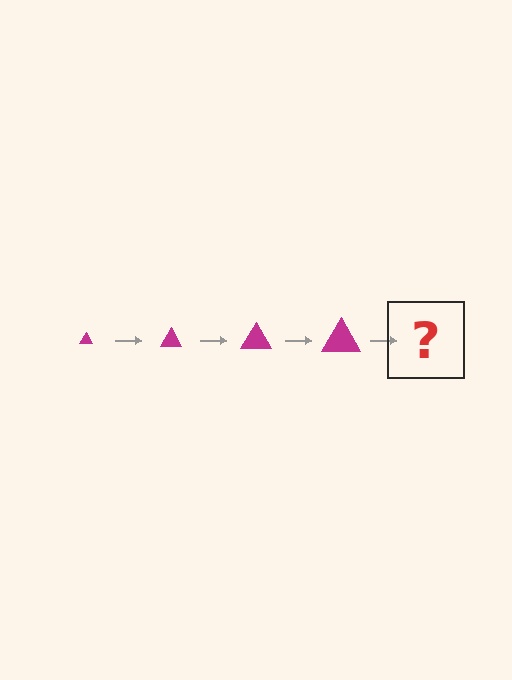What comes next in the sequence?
The next element should be a magenta triangle, larger than the previous one.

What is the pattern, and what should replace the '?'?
The pattern is that the triangle gets progressively larger each step. The '?' should be a magenta triangle, larger than the previous one.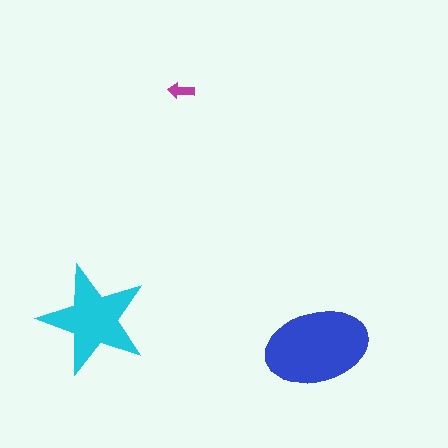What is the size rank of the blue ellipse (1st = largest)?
1st.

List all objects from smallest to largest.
The magenta arrow, the cyan star, the blue ellipse.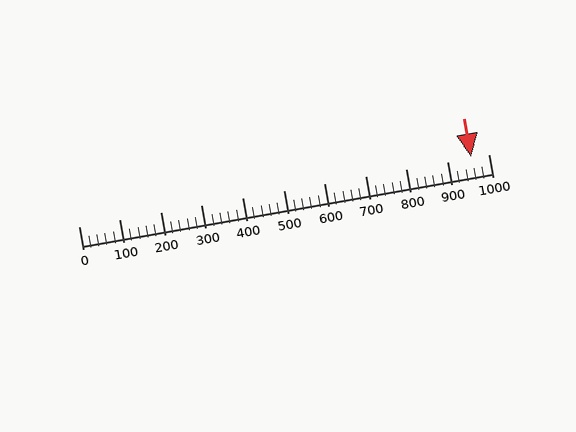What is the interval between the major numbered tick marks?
The major tick marks are spaced 100 units apart.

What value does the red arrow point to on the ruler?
The red arrow points to approximately 957.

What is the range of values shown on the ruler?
The ruler shows values from 0 to 1000.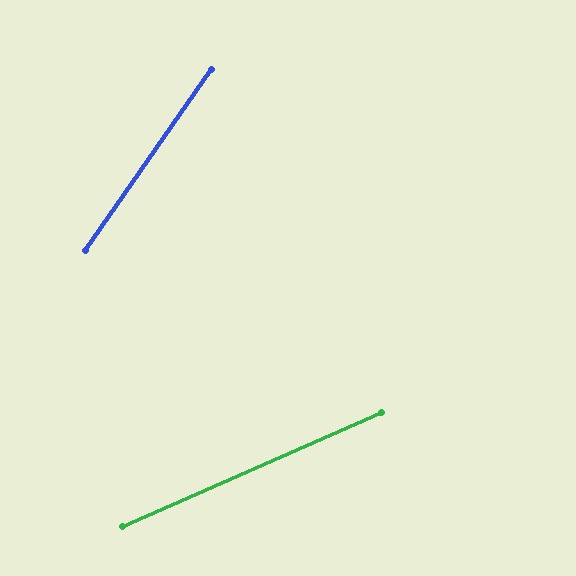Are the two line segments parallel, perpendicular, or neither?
Neither parallel nor perpendicular — they differ by about 31°.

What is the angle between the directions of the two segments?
Approximately 31 degrees.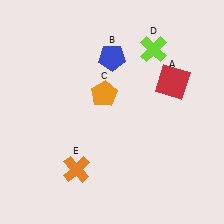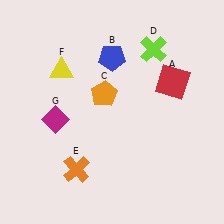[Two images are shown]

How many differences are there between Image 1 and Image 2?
There are 2 differences between the two images.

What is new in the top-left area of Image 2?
A yellow triangle (F) was added in the top-left area of Image 2.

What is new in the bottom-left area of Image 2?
A magenta diamond (G) was added in the bottom-left area of Image 2.